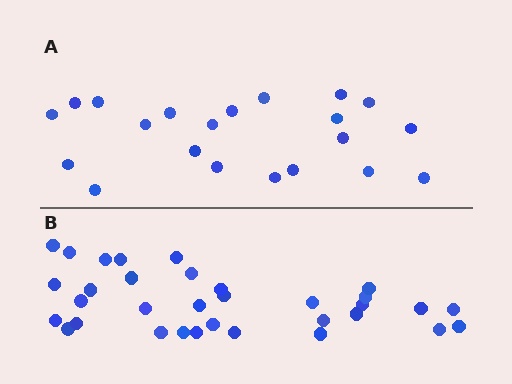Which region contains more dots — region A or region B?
Region B (the bottom region) has more dots.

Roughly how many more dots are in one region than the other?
Region B has roughly 12 or so more dots than region A.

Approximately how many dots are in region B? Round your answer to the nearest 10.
About 30 dots. (The exact count is 33, which rounds to 30.)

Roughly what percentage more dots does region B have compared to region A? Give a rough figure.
About 55% more.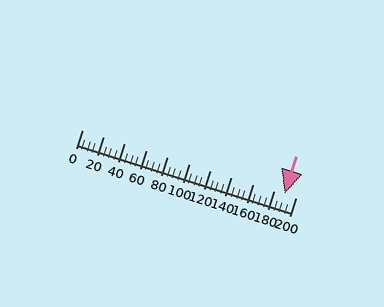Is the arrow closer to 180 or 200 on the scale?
The arrow is closer to 200.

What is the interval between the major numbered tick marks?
The major tick marks are spaced 20 units apart.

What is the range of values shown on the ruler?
The ruler shows values from 0 to 200.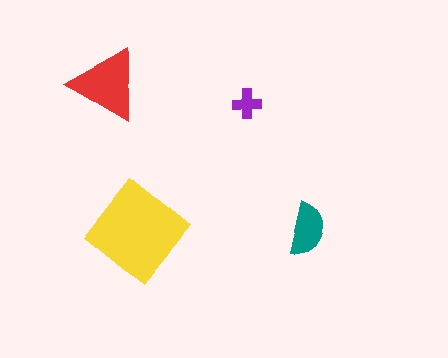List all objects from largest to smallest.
The yellow diamond, the red triangle, the teal semicircle, the purple cross.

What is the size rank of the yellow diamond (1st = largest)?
1st.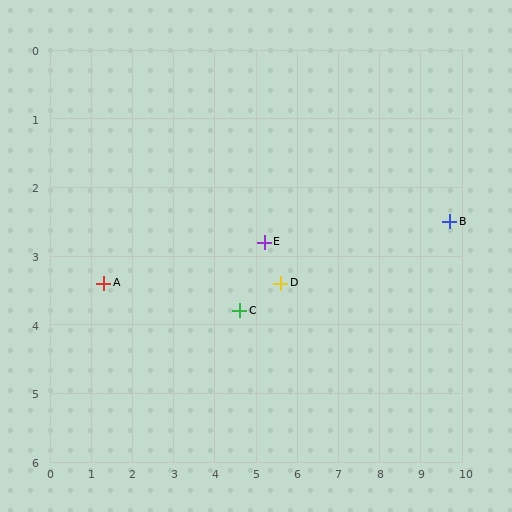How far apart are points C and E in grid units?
Points C and E are about 1.2 grid units apart.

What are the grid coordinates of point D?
Point D is at approximately (5.6, 3.4).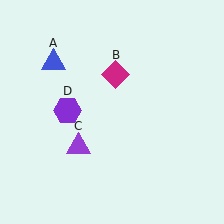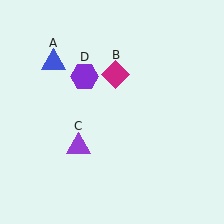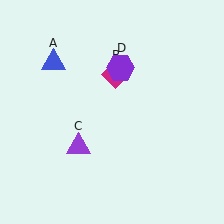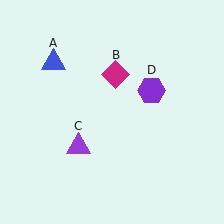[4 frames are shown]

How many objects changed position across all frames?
1 object changed position: purple hexagon (object D).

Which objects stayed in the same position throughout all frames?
Blue triangle (object A) and magenta diamond (object B) and purple triangle (object C) remained stationary.